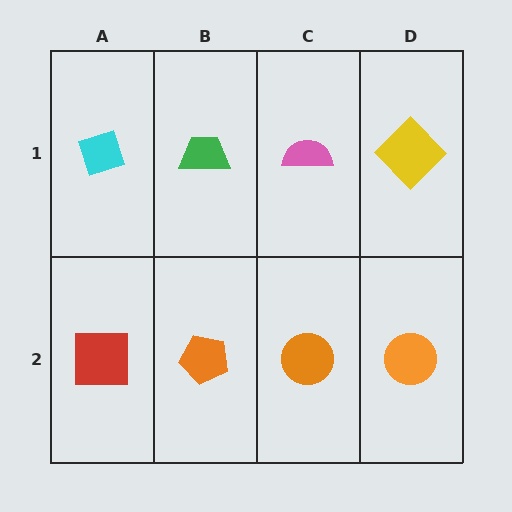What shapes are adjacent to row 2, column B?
A green trapezoid (row 1, column B), a red square (row 2, column A), an orange circle (row 2, column C).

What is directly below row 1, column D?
An orange circle.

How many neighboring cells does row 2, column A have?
2.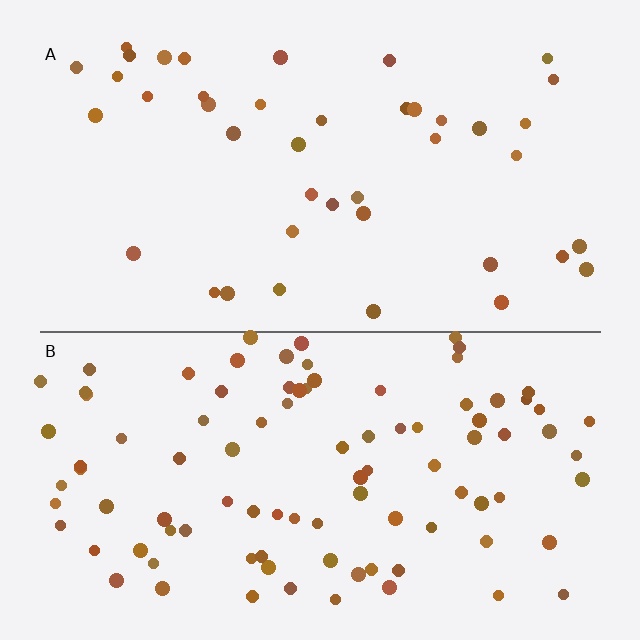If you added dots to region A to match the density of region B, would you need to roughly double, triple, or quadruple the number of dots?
Approximately double.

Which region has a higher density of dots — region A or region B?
B (the bottom).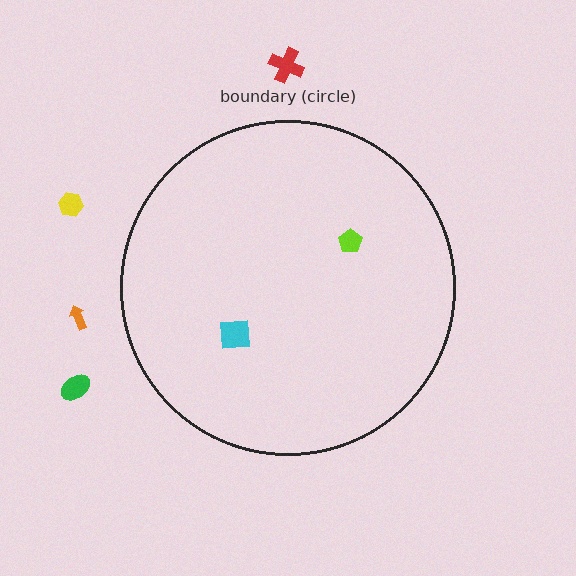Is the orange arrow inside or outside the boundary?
Outside.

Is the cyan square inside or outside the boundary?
Inside.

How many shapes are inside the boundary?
2 inside, 4 outside.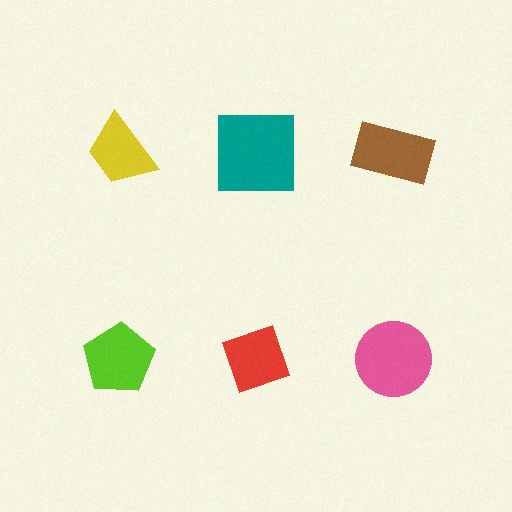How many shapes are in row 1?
3 shapes.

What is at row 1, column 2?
A teal square.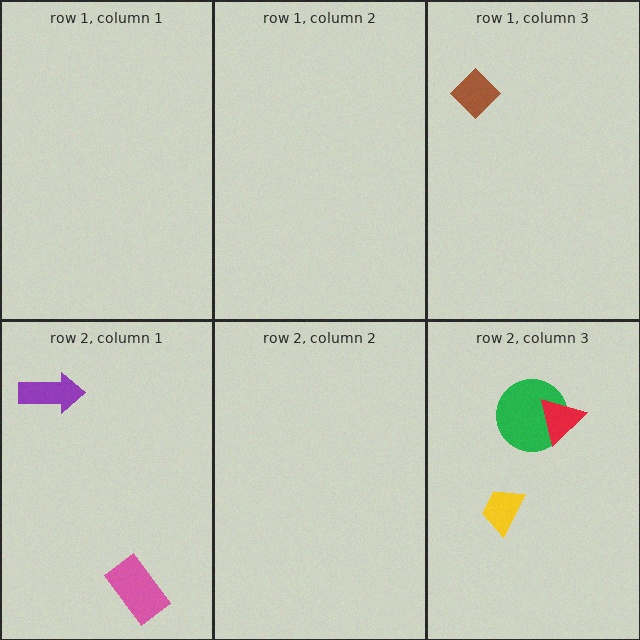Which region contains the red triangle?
The row 2, column 3 region.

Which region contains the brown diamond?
The row 1, column 3 region.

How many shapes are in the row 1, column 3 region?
1.